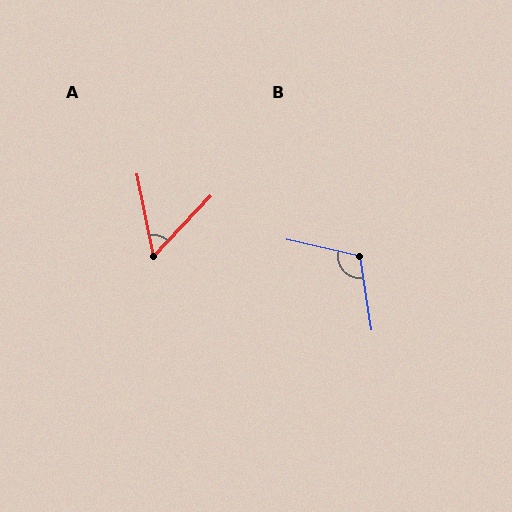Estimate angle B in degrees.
Approximately 112 degrees.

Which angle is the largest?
B, at approximately 112 degrees.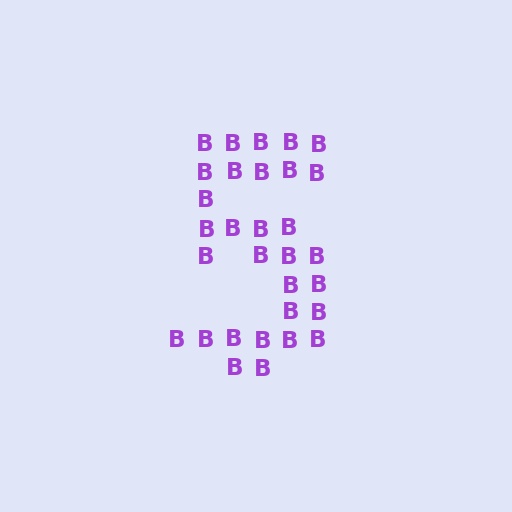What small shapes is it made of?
It is made of small letter B's.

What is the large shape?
The large shape is the digit 5.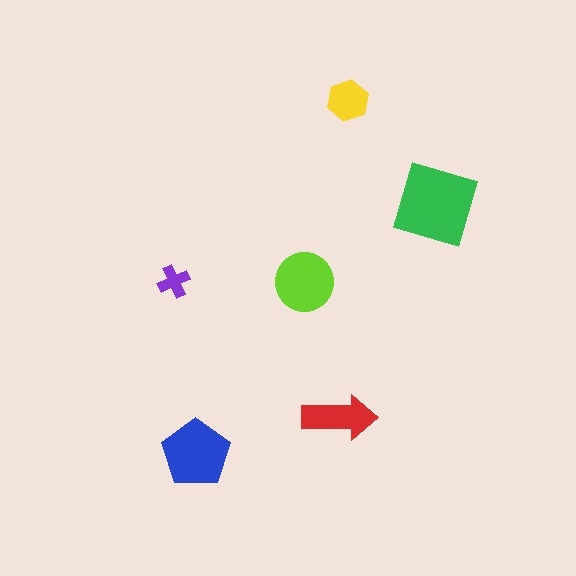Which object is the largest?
The green diamond.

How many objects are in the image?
There are 6 objects in the image.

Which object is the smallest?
The purple cross.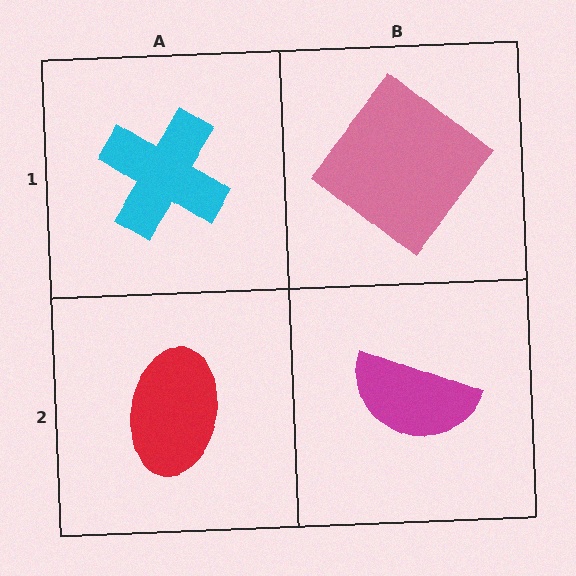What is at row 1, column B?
A pink diamond.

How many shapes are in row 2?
2 shapes.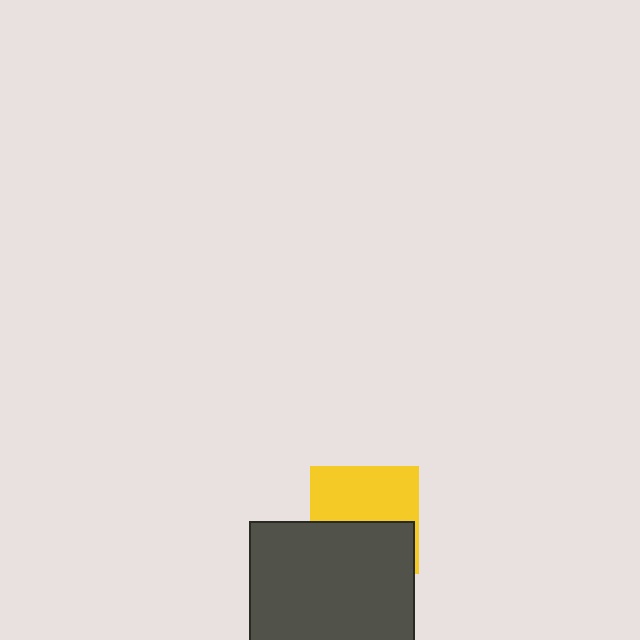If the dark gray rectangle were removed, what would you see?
You would see the complete yellow square.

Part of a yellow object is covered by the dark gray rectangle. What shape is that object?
It is a square.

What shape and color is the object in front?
The object in front is a dark gray rectangle.